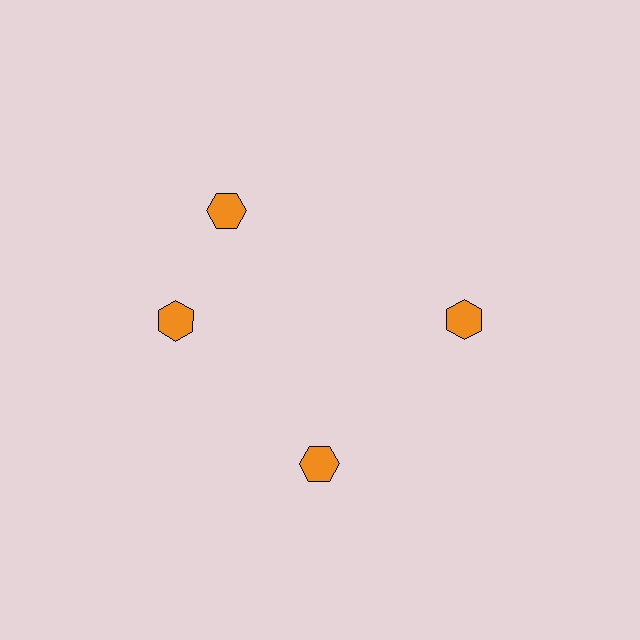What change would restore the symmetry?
The symmetry would be restored by rotating it back into even spacing with its neighbors so that all 4 hexagons sit at equal angles and equal distance from the center.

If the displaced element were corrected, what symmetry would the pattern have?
It would have 4-fold rotational symmetry — the pattern would map onto itself every 90 degrees.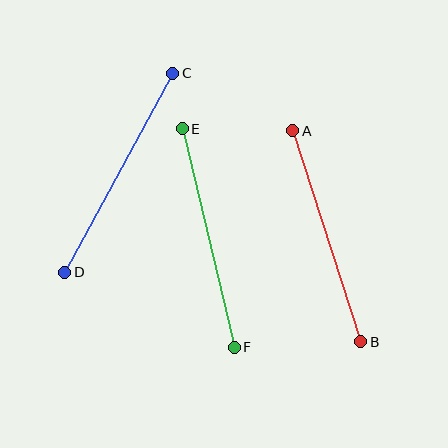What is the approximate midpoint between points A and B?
The midpoint is at approximately (327, 236) pixels.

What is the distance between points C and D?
The distance is approximately 226 pixels.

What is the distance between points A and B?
The distance is approximately 222 pixels.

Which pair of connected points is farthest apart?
Points C and D are farthest apart.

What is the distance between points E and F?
The distance is approximately 225 pixels.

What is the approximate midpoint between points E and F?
The midpoint is at approximately (208, 238) pixels.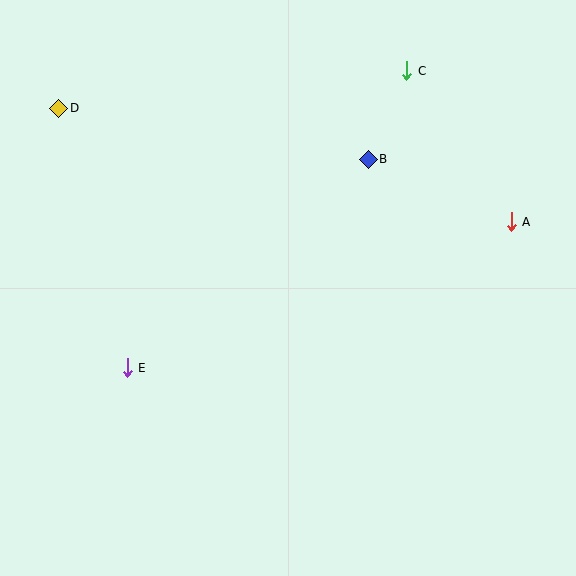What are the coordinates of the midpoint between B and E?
The midpoint between B and E is at (248, 263).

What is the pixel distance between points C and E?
The distance between C and E is 408 pixels.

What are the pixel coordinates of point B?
Point B is at (368, 159).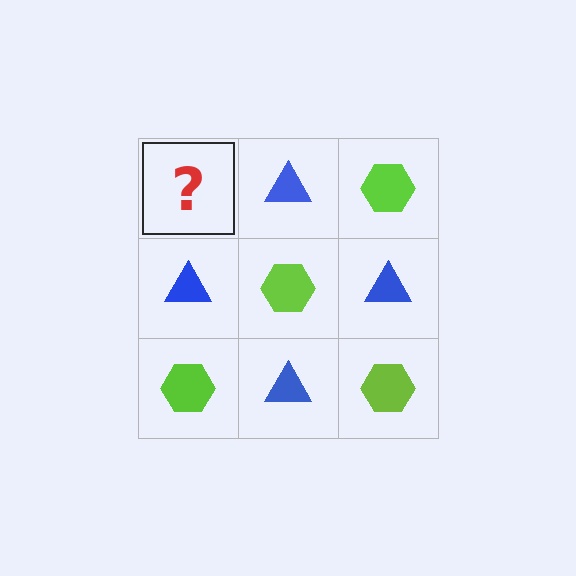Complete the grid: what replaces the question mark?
The question mark should be replaced with a lime hexagon.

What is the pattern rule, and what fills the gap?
The rule is that it alternates lime hexagon and blue triangle in a checkerboard pattern. The gap should be filled with a lime hexagon.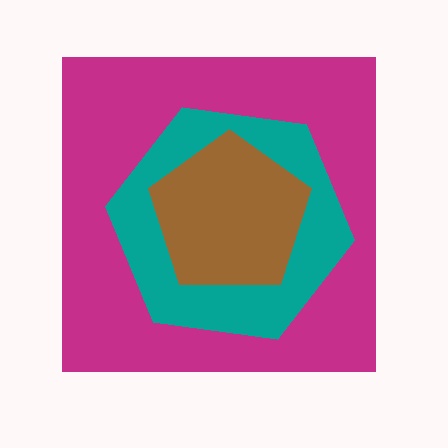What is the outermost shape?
The magenta square.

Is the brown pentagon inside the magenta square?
Yes.